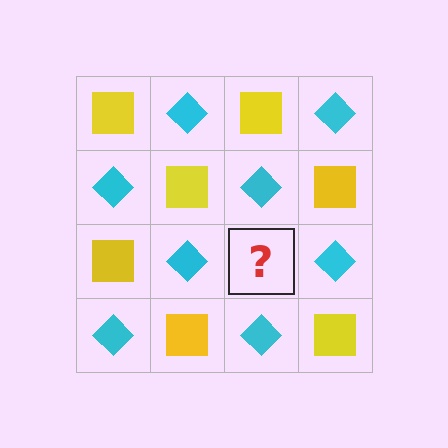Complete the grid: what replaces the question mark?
The question mark should be replaced with a yellow square.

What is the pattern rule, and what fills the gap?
The rule is that it alternates yellow square and cyan diamond in a checkerboard pattern. The gap should be filled with a yellow square.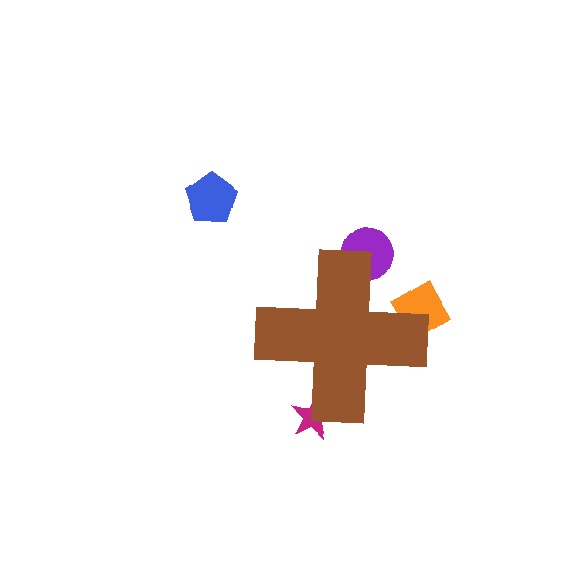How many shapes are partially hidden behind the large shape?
3 shapes are partially hidden.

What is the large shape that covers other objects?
A brown cross.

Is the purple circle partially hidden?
Yes, the purple circle is partially hidden behind the brown cross.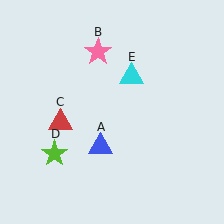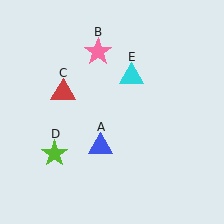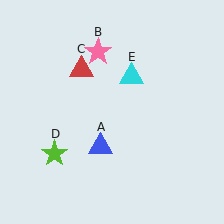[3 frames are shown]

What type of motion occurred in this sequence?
The red triangle (object C) rotated clockwise around the center of the scene.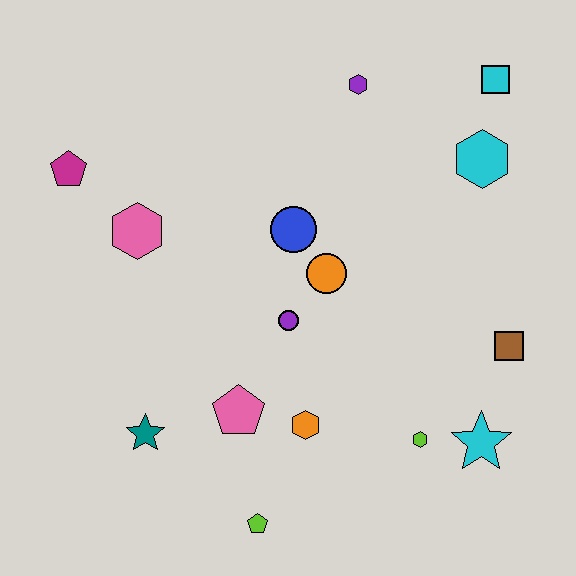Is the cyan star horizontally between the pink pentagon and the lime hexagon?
No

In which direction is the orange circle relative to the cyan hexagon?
The orange circle is to the left of the cyan hexagon.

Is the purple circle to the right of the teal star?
Yes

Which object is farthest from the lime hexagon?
The magenta pentagon is farthest from the lime hexagon.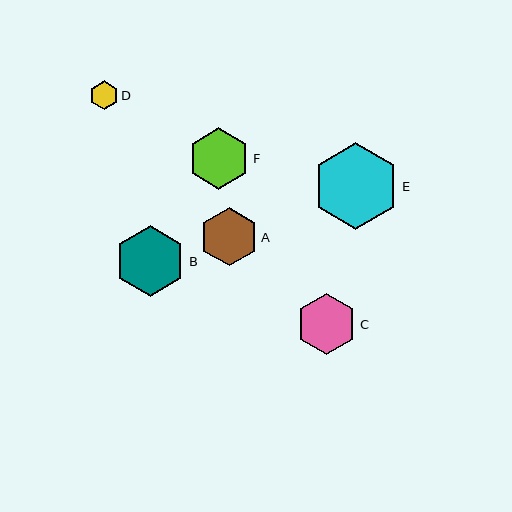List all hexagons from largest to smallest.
From largest to smallest: E, B, F, C, A, D.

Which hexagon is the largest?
Hexagon E is the largest with a size of approximately 87 pixels.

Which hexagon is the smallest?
Hexagon D is the smallest with a size of approximately 28 pixels.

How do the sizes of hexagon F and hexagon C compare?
Hexagon F and hexagon C are approximately the same size.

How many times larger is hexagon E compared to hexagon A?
Hexagon E is approximately 1.5 times the size of hexagon A.